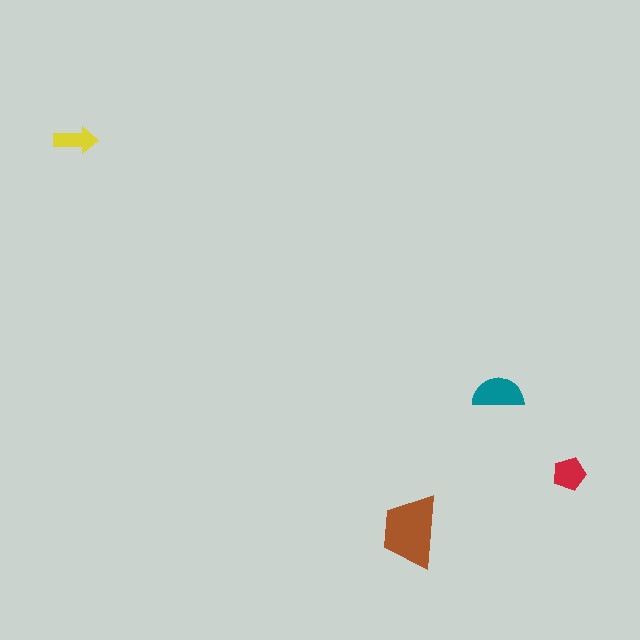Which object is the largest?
The brown trapezoid.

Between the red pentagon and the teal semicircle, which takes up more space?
The teal semicircle.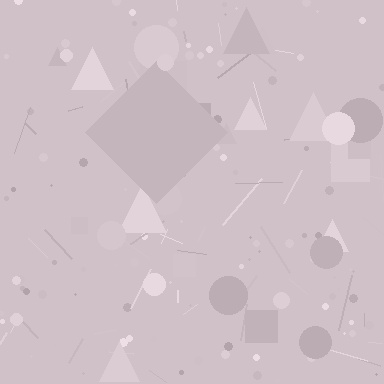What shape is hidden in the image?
A diamond is hidden in the image.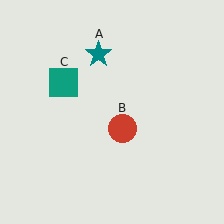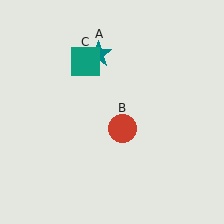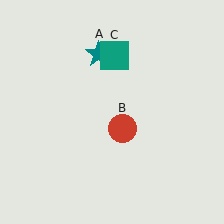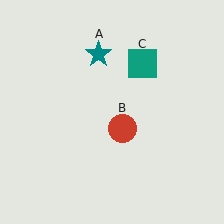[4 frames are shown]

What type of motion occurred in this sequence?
The teal square (object C) rotated clockwise around the center of the scene.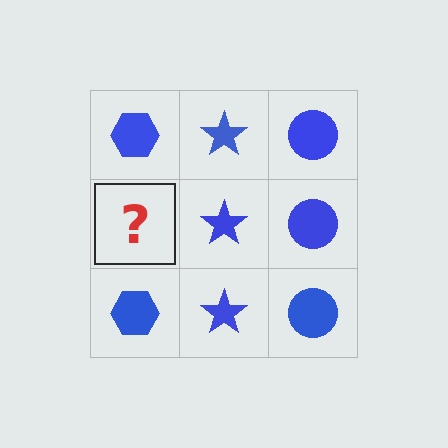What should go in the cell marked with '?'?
The missing cell should contain a blue hexagon.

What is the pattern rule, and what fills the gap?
The rule is that each column has a consistent shape. The gap should be filled with a blue hexagon.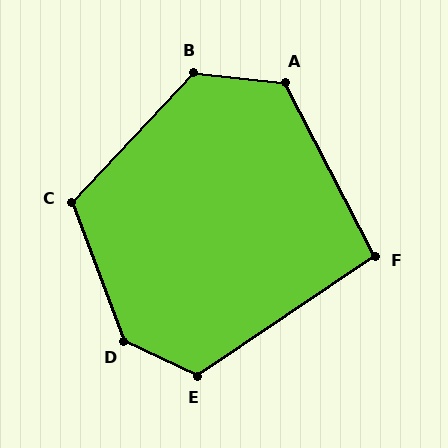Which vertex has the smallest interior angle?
F, at approximately 97 degrees.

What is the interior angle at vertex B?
Approximately 127 degrees (obtuse).